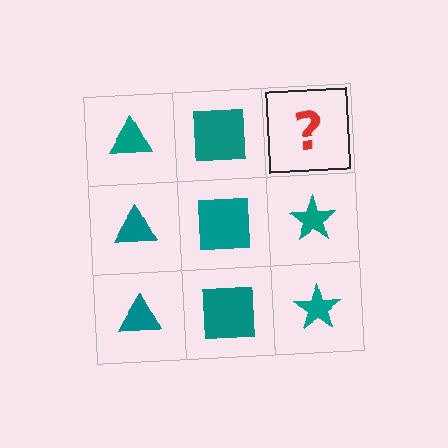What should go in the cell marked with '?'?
The missing cell should contain a teal star.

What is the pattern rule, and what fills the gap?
The rule is that each column has a consistent shape. The gap should be filled with a teal star.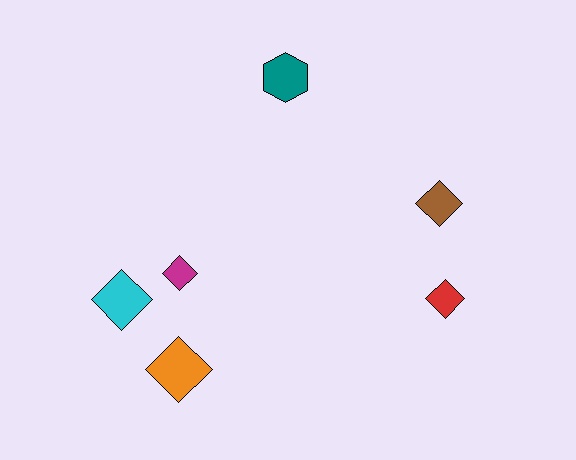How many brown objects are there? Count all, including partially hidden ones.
There is 1 brown object.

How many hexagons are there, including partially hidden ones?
There is 1 hexagon.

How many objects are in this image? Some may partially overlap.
There are 6 objects.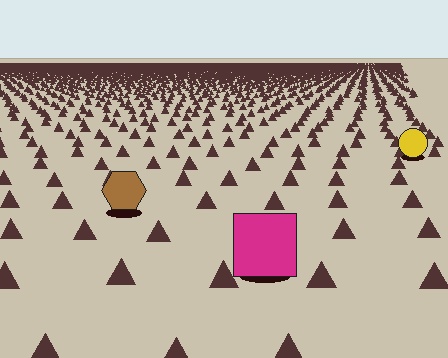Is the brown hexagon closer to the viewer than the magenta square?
No. The magenta square is closer — you can tell from the texture gradient: the ground texture is coarser near it.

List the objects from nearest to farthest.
From nearest to farthest: the magenta square, the brown hexagon, the yellow circle.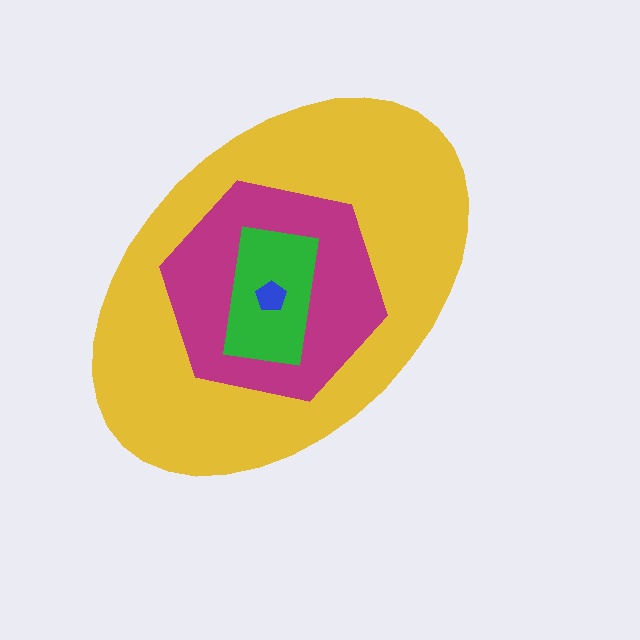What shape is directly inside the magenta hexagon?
The green rectangle.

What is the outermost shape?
The yellow ellipse.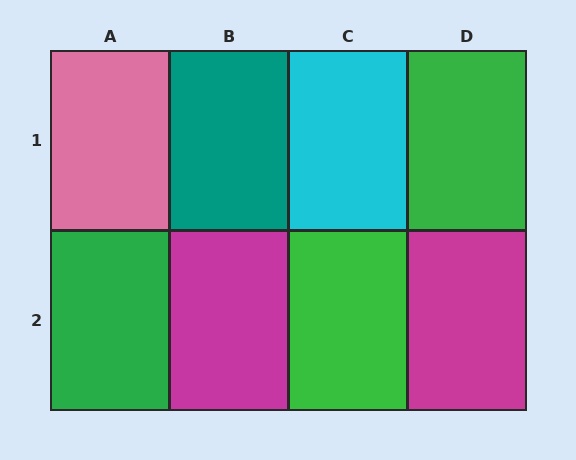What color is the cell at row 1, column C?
Cyan.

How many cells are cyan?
1 cell is cyan.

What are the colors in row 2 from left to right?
Green, magenta, green, magenta.